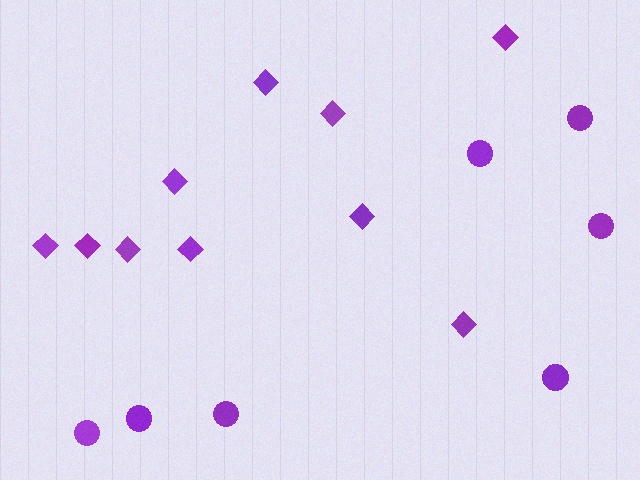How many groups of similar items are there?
There are 2 groups: one group of diamonds (10) and one group of circles (7).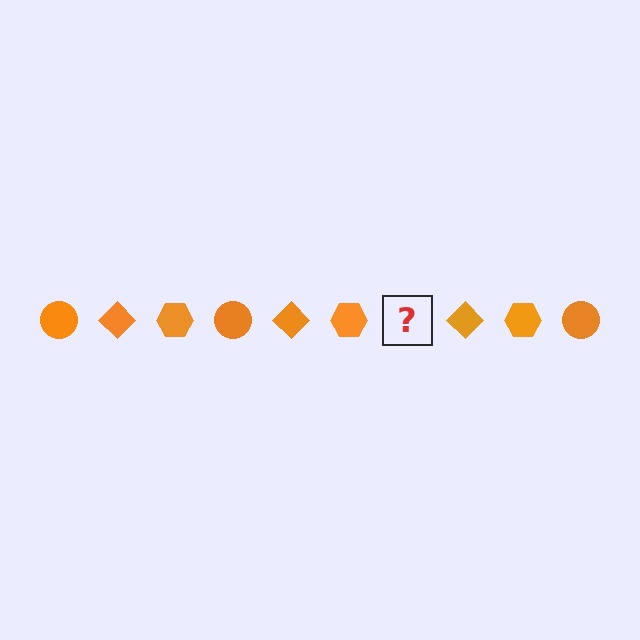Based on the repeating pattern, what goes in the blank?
The blank should be an orange circle.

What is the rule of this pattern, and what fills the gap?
The rule is that the pattern cycles through circle, diamond, hexagon shapes in orange. The gap should be filled with an orange circle.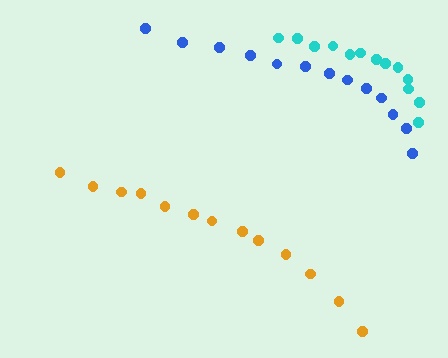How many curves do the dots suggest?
There are 3 distinct paths.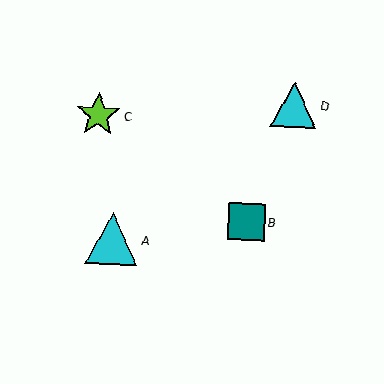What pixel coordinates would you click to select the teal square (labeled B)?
Click at (246, 222) to select the teal square B.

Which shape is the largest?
The cyan triangle (labeled A) is the largest.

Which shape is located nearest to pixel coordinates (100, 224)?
The cyan triangle (labeled A) at (112, 239) is nearest to that location.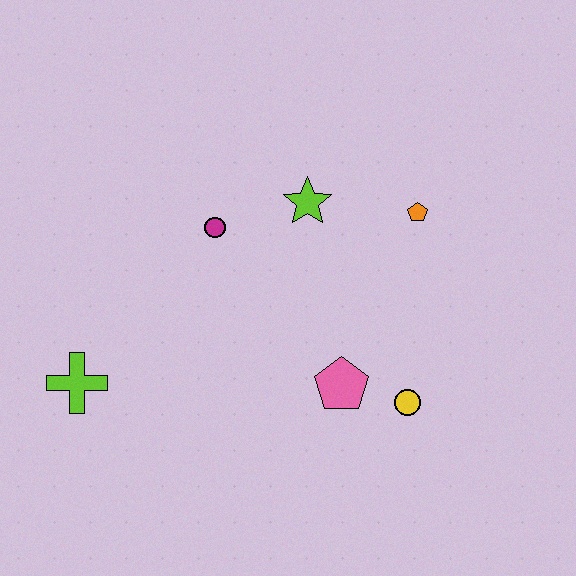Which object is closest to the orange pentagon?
The lime star is closest to the orange pentagon.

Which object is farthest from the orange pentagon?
The lime cross is farthest from the orange pentagon.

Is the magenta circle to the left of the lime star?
Yes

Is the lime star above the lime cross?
Yes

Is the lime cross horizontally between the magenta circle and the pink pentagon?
No